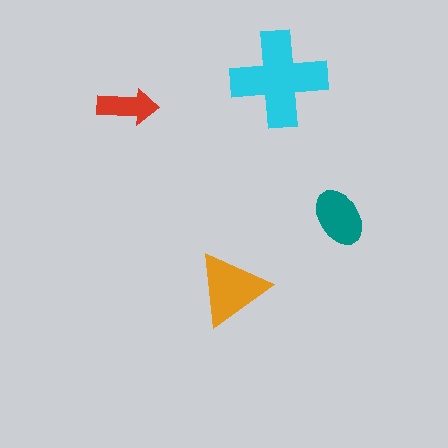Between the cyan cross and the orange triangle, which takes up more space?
The cyan cross.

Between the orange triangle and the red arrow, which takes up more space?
The orange triangle.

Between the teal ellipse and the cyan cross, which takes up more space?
The cyan cross.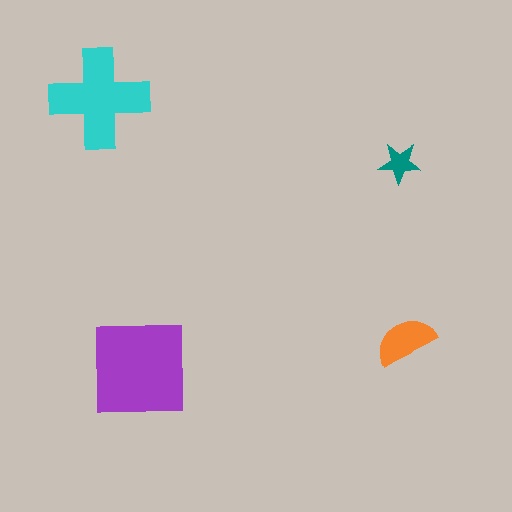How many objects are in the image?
There are 4 objects in the image.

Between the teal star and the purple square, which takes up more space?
The purple square.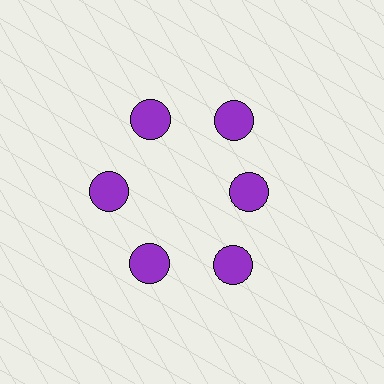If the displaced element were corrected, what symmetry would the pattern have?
It would have 6-fold rotational symmetry — the pattern would map onto itself every 60 degrees.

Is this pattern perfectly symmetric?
No. The 6 purple circles are arranged in a ring, but one element near the 3 o'clock position is pulled inward toward the center, breaking the 6-fold rotational symmetry.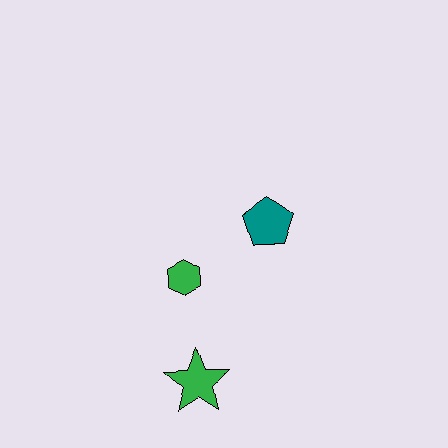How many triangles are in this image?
There are no triangles.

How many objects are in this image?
There are 3 objects.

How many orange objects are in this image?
There are no orange objects.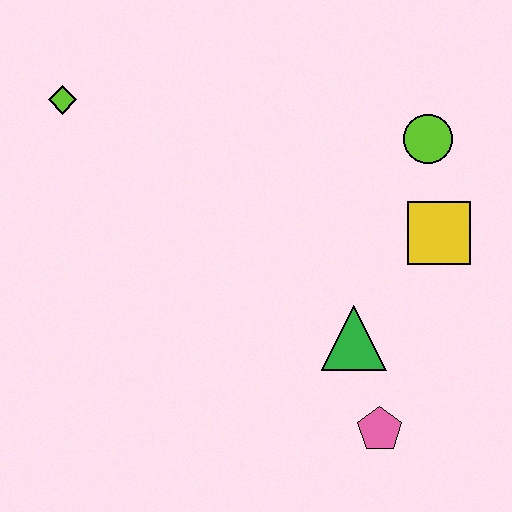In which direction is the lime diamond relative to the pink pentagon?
The lime diamond is above the pink pentagon.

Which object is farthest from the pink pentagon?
The lime diamond is farthest from the pink pentagon.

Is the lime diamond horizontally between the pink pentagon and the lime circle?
No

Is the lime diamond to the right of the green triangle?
No